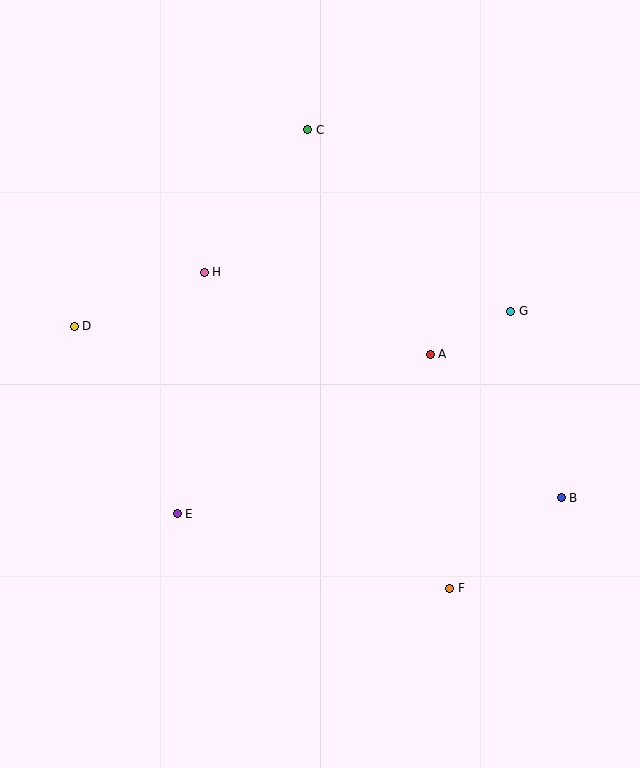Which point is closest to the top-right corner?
Point G is closest to the top-right corner.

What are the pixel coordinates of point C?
Point C is at (307, 130).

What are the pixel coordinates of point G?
Point G is at (511, 311).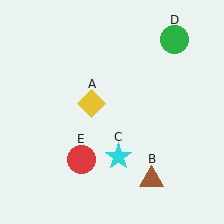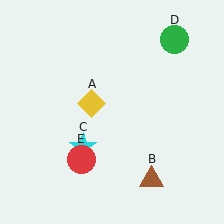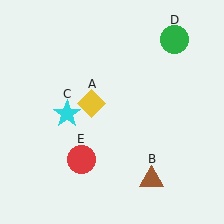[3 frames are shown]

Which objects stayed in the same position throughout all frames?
Yellow diamond (object A) and brown triangle (object B) and green circle (object D) and red circle (object E) remained stationary.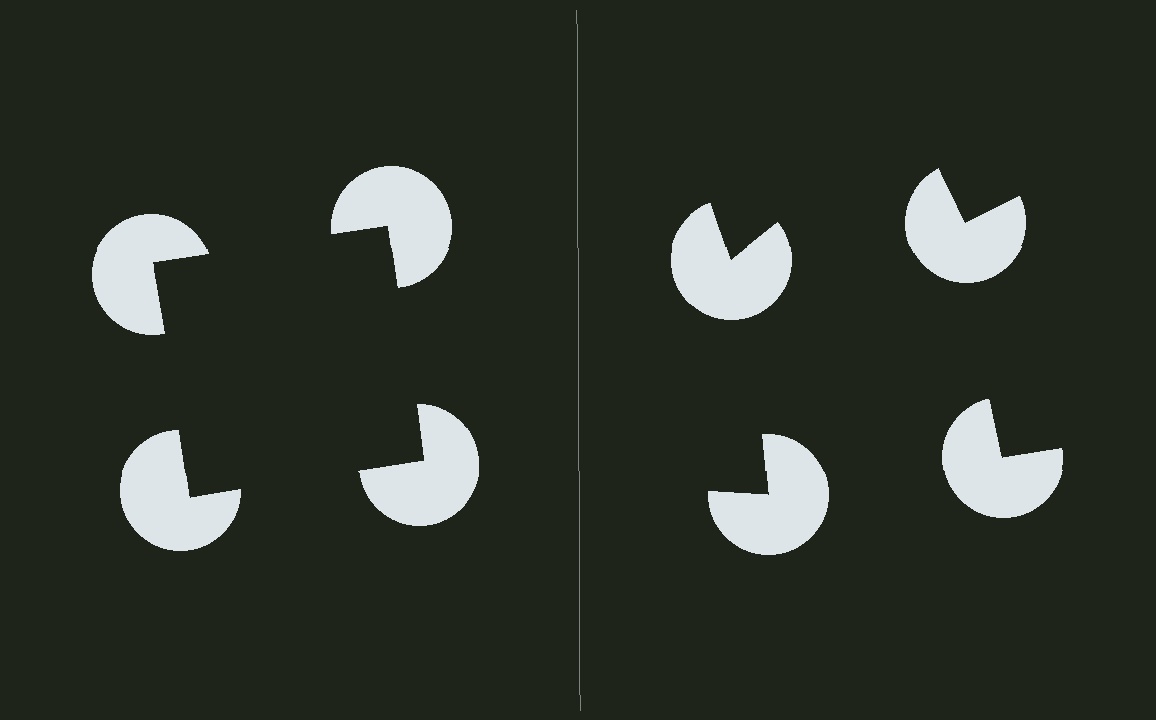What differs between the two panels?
The pac-man discs are positioned identically on both sides; only the wedge orientations differ. On the left they align to a square; on the right they are misaligned.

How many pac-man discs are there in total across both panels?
8 — 4 on each side.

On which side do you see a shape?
An illusory square appears on the left side. On the right side the wedge cuts are rotated, so no coherent shape forms.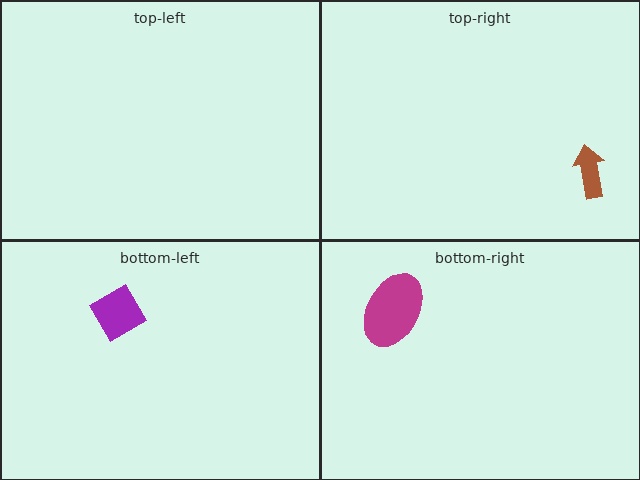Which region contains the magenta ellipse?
The bottom-right region.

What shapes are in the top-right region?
The brown arrow.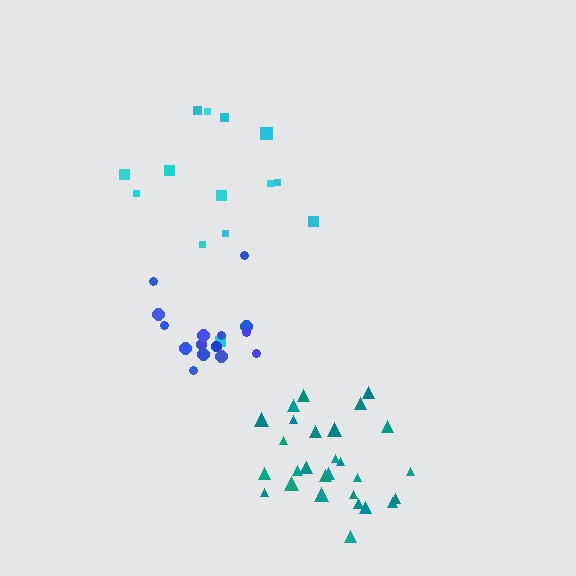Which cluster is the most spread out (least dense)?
Cyan.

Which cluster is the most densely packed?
Teal.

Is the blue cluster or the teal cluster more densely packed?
Teal.